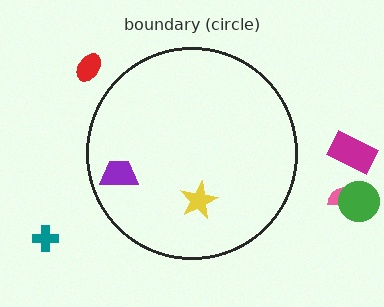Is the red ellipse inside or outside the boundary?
Outside.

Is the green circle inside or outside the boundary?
Outside.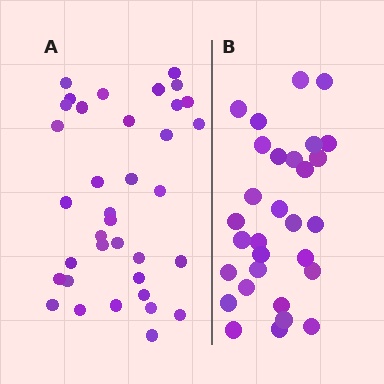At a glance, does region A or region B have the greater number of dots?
Region A (the left region) has more dots.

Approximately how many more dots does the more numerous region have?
Region A has about 6 more dots than region B.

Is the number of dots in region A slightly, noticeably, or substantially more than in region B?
Region A has only slightly more — the two regions are fairly close. The ratio is roughly 1.2 to 1.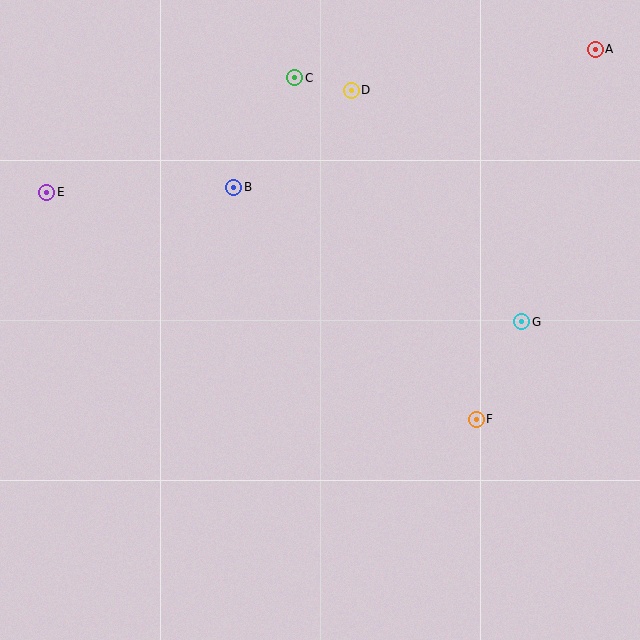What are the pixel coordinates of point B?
Point B is at (234, 187).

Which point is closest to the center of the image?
Point B at (234, 187) is closest to the center.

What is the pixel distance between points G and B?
The distance between G and B is 318 pixels.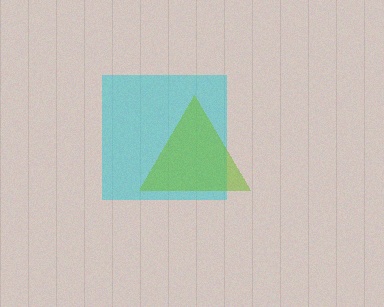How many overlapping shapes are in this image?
There are 2 overlapping shapes in the image.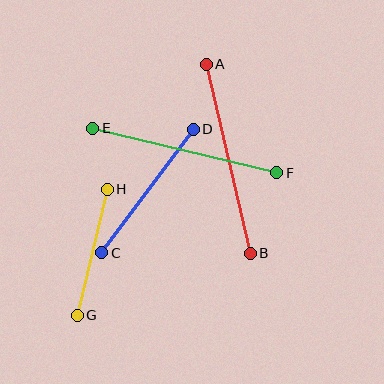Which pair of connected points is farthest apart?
Points A and B are farthest apart.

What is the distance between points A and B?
The distance is approximately 194 pixels.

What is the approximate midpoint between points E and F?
The midpoint is at approximately (185, 151) pixels.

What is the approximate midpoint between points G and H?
The midpoint is at approximately (92, 252) pixels.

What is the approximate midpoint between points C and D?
The midpoint is at approximately (147, 191) pixels.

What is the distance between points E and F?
The distance is approximately 189 pixels.